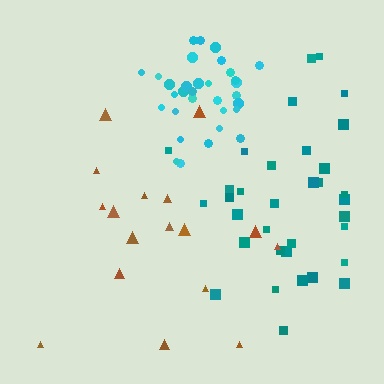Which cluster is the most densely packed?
Cyan.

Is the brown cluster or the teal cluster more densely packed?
Teal.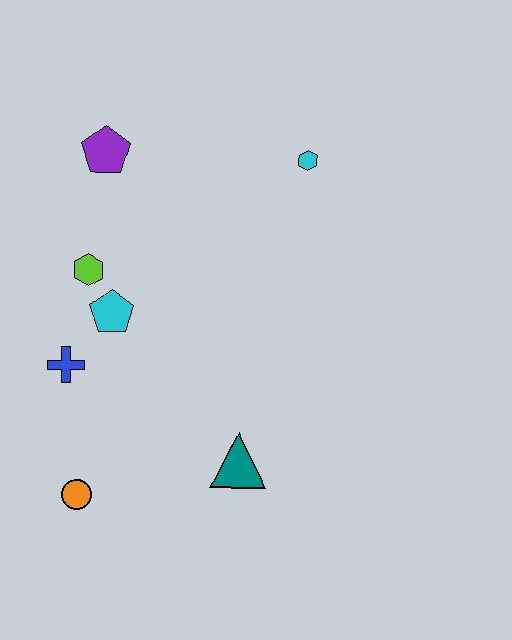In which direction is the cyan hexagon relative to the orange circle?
The cyan hexagon is above the orange circle.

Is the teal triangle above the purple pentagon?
No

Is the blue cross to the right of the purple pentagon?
No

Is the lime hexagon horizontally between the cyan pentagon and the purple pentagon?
No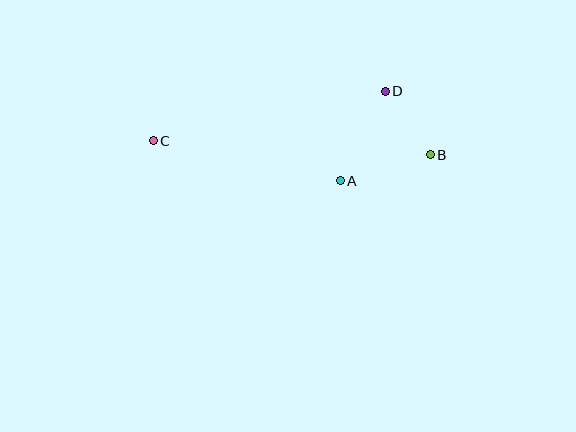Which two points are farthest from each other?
Points B and C are farthest from each other.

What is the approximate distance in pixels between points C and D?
The distance between C and D is approximately 238 pixels.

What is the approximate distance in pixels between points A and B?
The distance between A and B is approximately 94 pixels.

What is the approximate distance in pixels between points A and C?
The distance between A and C is approximately 191 pixels.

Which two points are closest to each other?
Points B and D are closest to each other.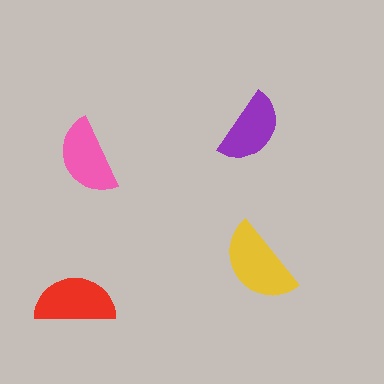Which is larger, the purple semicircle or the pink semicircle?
The pink one.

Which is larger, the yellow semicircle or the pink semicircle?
The yellow one.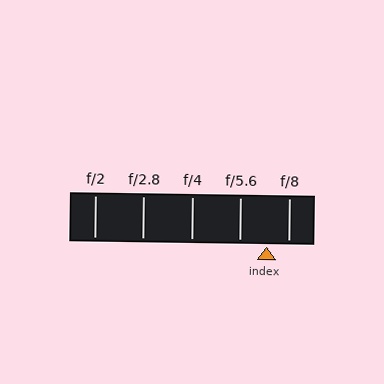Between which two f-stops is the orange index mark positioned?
The index mark is between f/5.6 and f/8.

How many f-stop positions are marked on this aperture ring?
There are 5 f-stop positions marked.